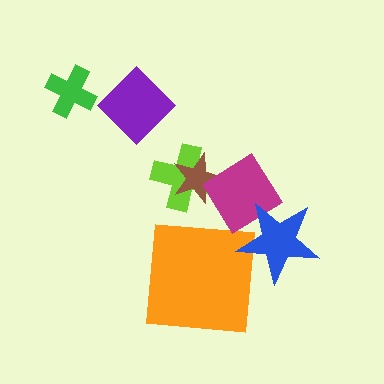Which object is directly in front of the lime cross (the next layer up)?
The brown star is directly in front of the lime cross.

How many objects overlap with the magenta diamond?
3 objects overlap with the magenta diamond.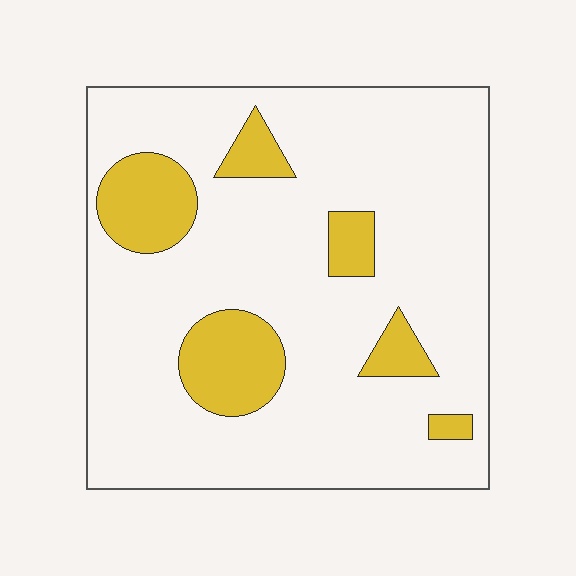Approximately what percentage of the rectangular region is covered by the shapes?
Approximately 15%.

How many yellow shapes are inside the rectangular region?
6.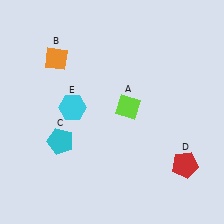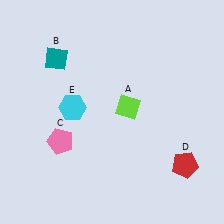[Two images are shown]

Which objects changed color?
B changed from orange to teal. C changed from cyan to pink.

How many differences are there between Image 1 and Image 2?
There are 2 differences between the two images.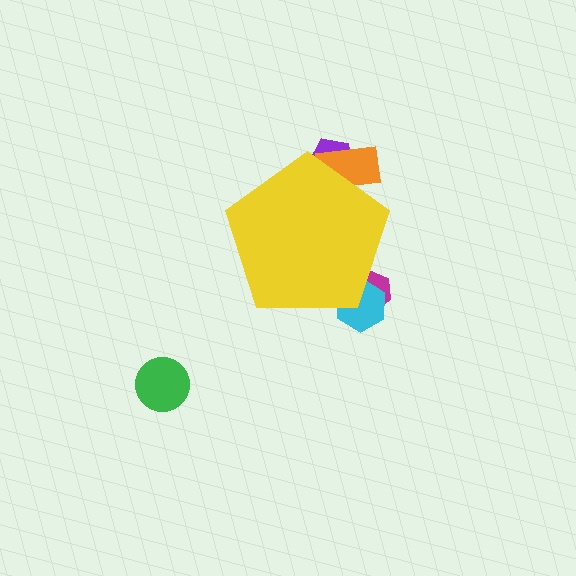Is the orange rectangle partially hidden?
Yes, the orange rectangle is partially hidden behind the yellow pentagon.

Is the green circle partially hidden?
No, the green circle is fully visible.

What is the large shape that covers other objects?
A yellow pentagon.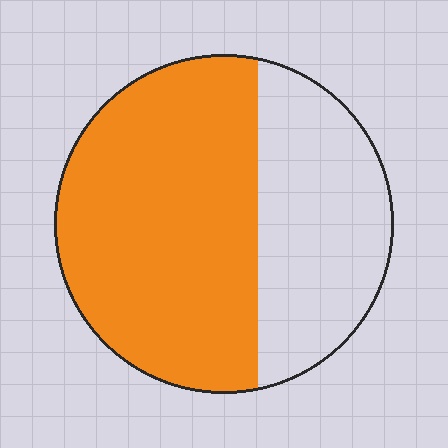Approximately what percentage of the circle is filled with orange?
Approximately 65%.